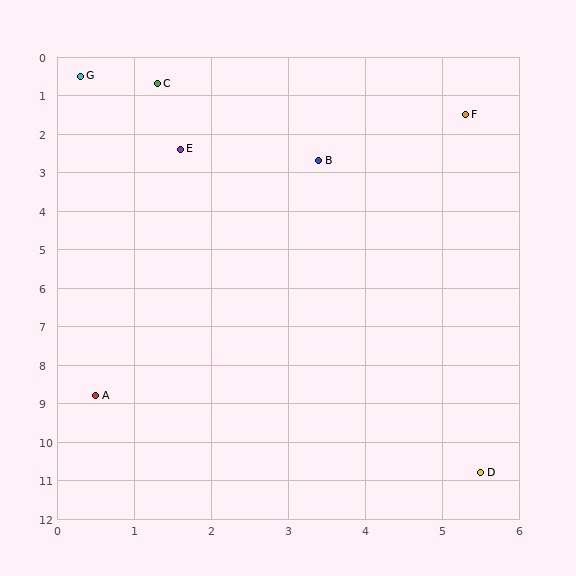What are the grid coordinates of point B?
Point B is at approximately (3.4, 2.7).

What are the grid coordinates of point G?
Point G is at approximately (0.3, 0.5).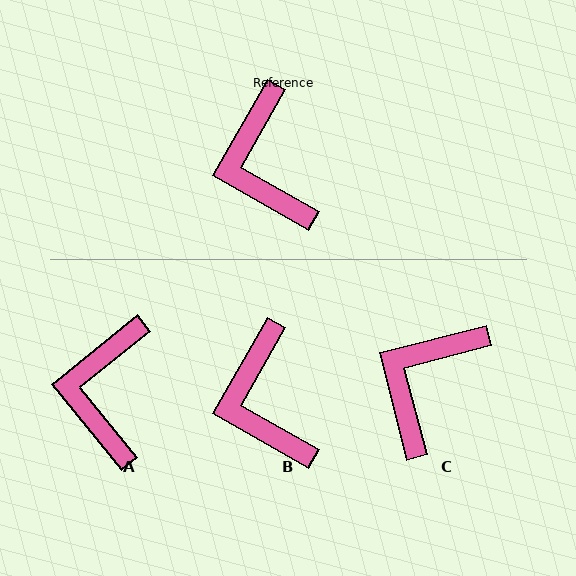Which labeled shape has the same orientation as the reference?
B.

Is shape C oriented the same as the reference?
No, it is off by about 46 degrees.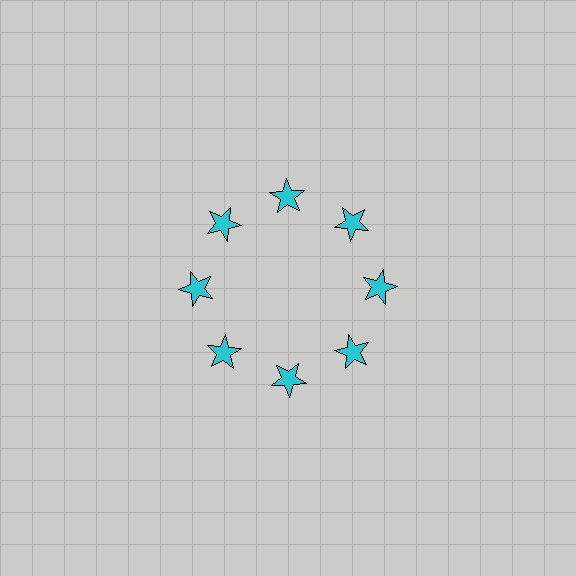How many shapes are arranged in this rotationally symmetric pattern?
There are 8 shapes, arranged in 8 groups of 1.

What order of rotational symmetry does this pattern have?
This pattern has 8-fold rotational symmetry.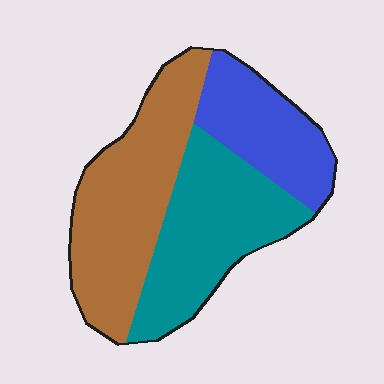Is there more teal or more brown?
Brown.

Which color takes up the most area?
Brown, at roughly 40%.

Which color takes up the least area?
Blue, at roughly 25%.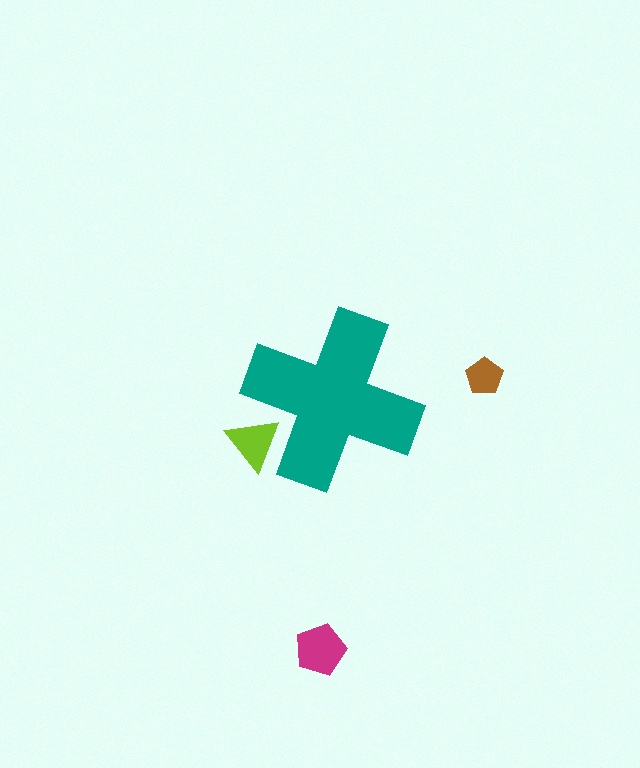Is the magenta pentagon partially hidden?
No, the magenta pentagon is fully visible.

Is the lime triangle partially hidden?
Yes, the lime triangle is partially hidden behind the teal cross.